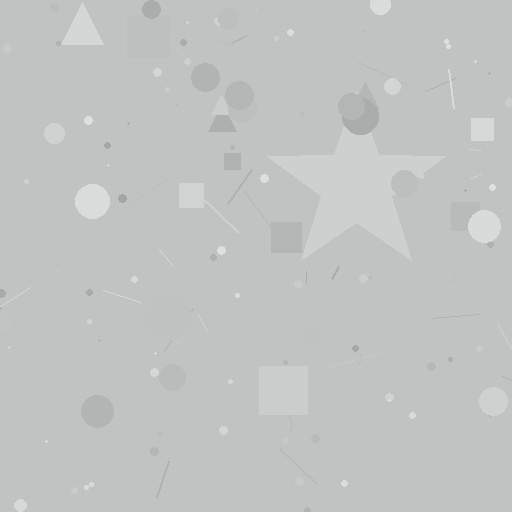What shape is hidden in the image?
A star is hidden in the image.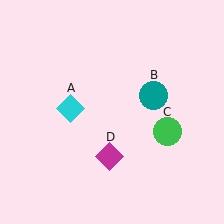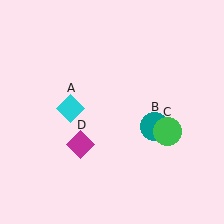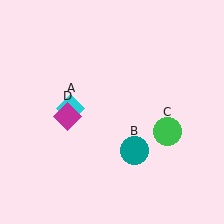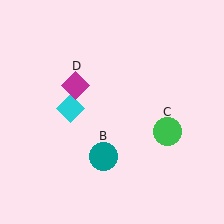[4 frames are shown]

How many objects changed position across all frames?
2 objects changed position: teal circle (object B), magenta diamond (object D).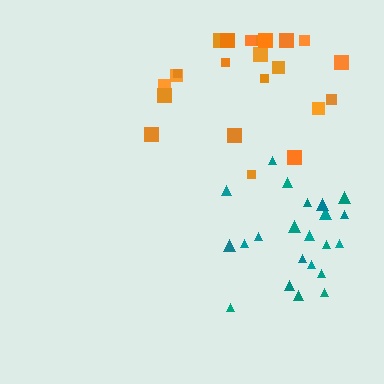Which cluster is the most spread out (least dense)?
Orange.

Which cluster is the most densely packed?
Teal.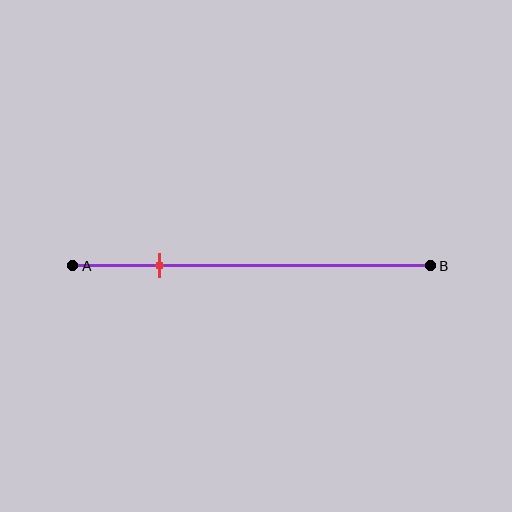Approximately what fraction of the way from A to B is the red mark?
The red mark is approximately 25% of the way from A to B.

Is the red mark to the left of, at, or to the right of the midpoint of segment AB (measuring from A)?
The red mark is to the left of the midpoint of segment AB.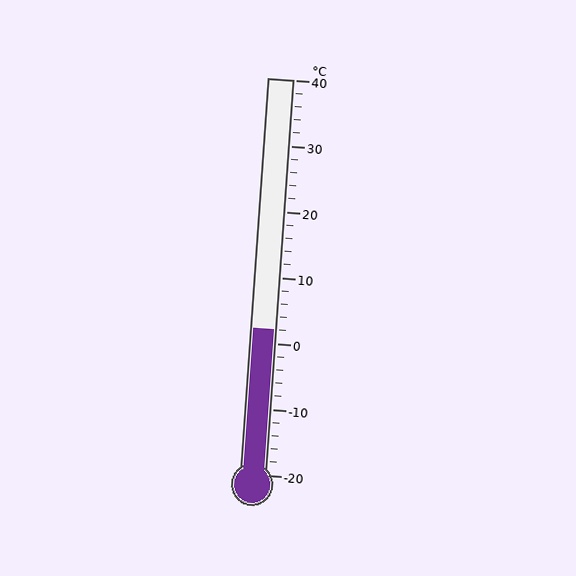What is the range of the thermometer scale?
The thermometer scale ranges from -20°C to 40°C.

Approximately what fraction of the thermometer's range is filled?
The thermometer is filled to approximately 35% of its range.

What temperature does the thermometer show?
The thermometer shows approximately 2°C.